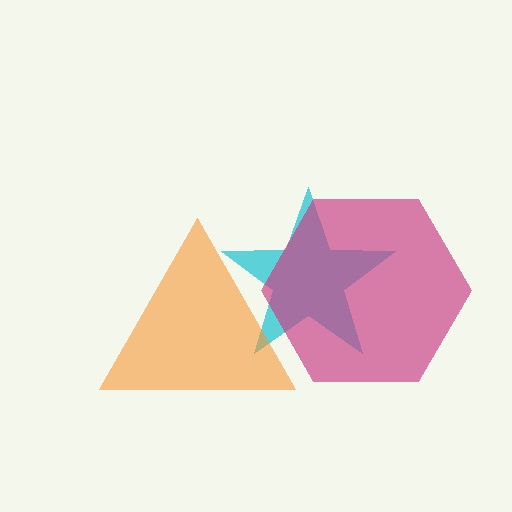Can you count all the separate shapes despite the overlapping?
Yes, there are 3 separate shapes.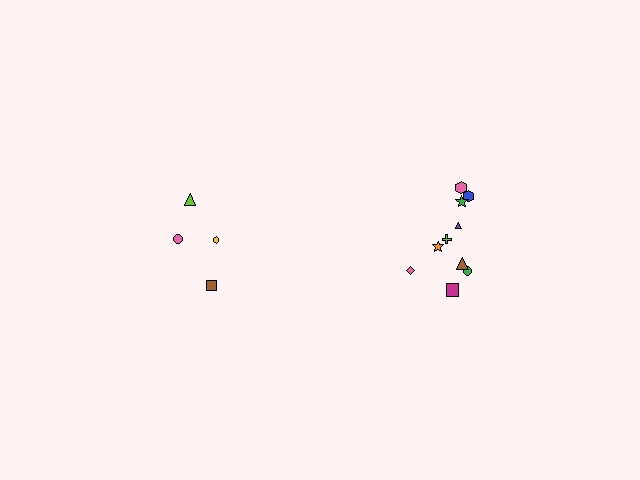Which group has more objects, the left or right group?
The right group.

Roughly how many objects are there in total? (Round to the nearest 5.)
Roughly 15 objects in total.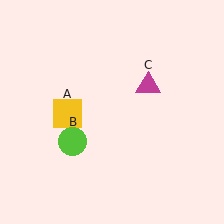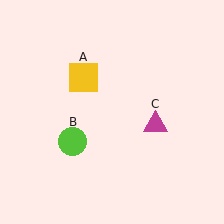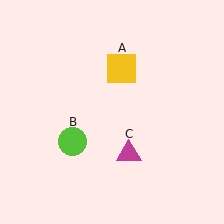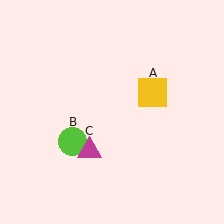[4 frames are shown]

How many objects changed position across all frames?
2 objects changed position: yellow square (object A), magenta triangle (object C).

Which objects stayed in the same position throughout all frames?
Lime circle (object B) remained stationary.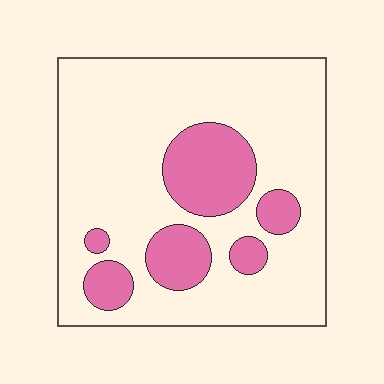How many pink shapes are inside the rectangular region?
6.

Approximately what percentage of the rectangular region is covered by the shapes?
Approximately 20%.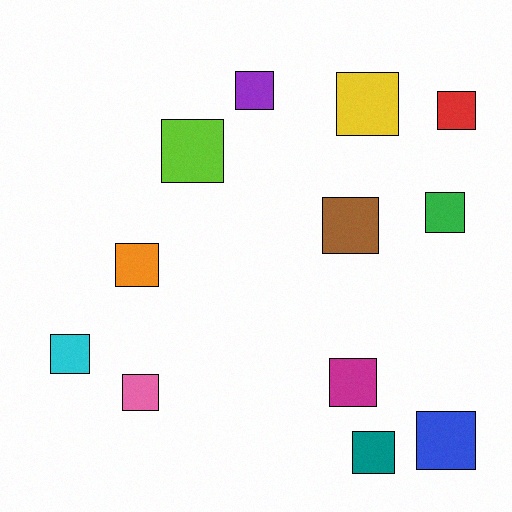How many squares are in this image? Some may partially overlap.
There are 12 squares.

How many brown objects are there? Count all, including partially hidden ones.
There is 1 brown object.